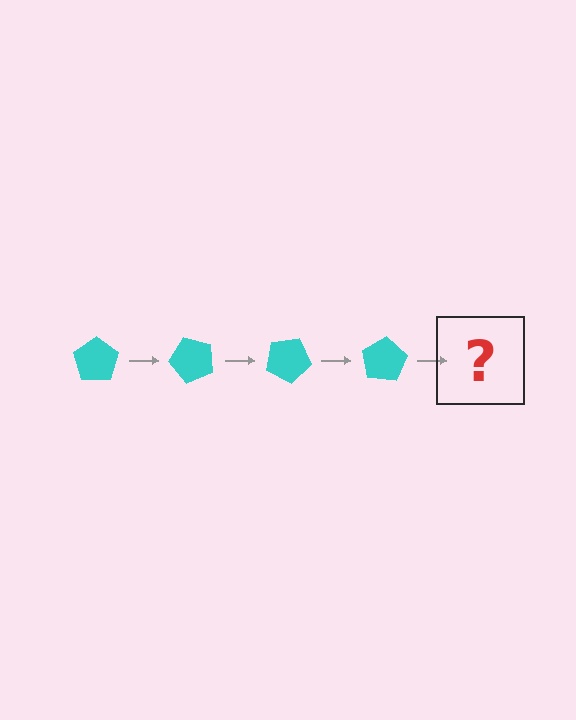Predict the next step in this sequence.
The next step is a cyan pentagon rotated 200 degrees.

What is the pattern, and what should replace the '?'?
The pattern is that the pentagon rotates 50 degrees each step. The '?' should be a cyan pentagon rotated 200 degrees.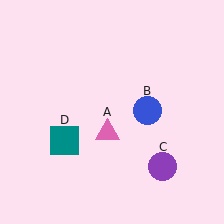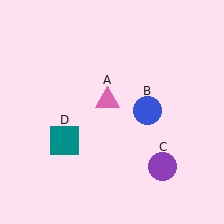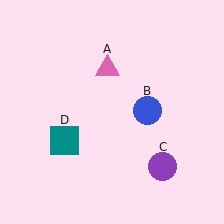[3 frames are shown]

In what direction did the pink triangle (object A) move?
The pink triangle (object A) moved up.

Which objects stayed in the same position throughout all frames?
Blue circle (object B) and purple circle (object C) and teal square (object D) remained stationary.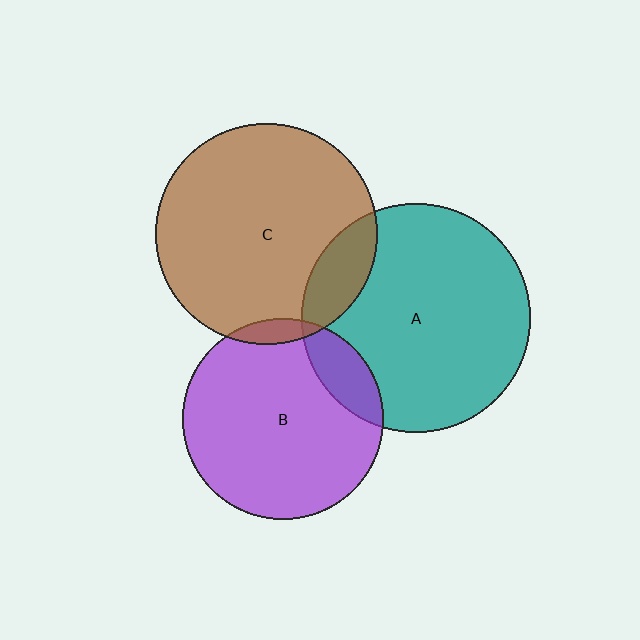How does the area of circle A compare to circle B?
Approximately 1.3 times.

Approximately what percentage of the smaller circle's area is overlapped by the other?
Approximately 15%.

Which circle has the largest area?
Circle A (teal).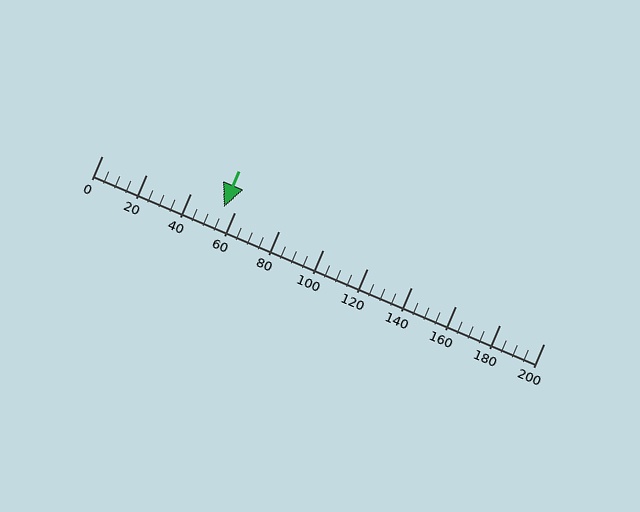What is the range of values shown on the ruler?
The ruler shows values from 0 to 200.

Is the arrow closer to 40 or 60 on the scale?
The arrow is closer to 60.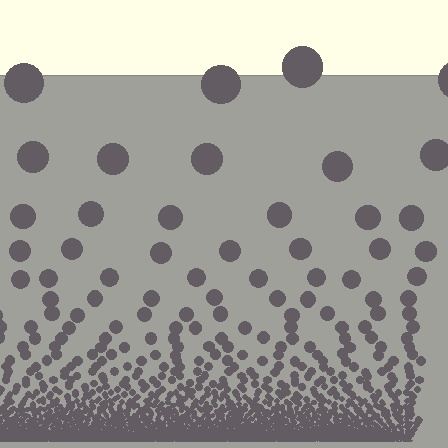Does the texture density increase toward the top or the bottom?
Density increases toward the bottom.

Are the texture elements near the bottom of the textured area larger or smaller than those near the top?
Smaller. The gradient is inverted — elements near the bottom are smaller and denser.